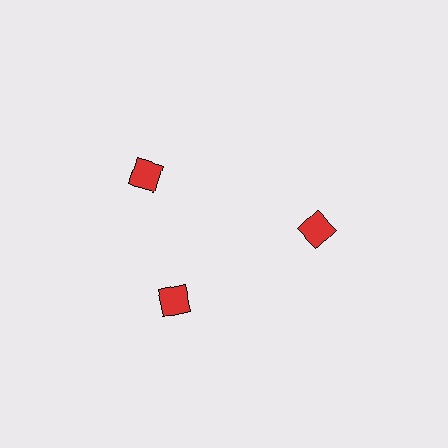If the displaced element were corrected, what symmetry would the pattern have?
It would have 3-fold rotational symmetry — the pattern would map onto itself every 120 degrees.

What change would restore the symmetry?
The symmetry would be restored by rotating it back into even spacing with its neighbors so that all 3 squares sit at equal angles and equal distance from the center.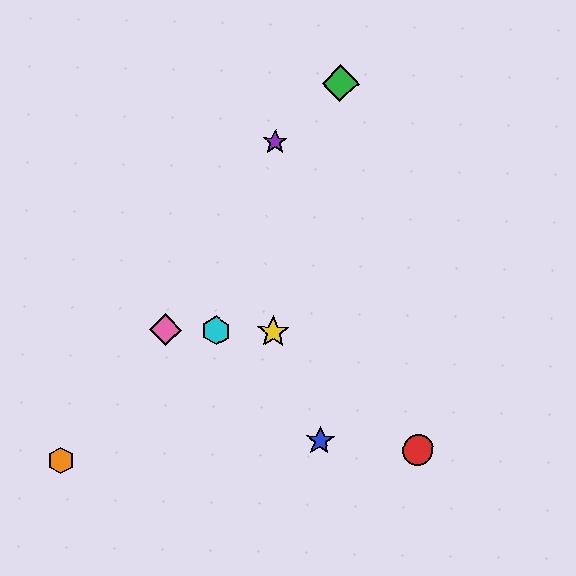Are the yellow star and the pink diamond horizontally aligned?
Yes, both are at y≈332.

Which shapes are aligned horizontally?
The yellow star, the cyan hexagon, the pink diamond are aligned horizontally.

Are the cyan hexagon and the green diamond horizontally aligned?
No, the cyan hexagon is at y≈331 and the green diamond is at y≈83.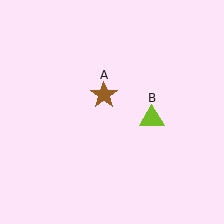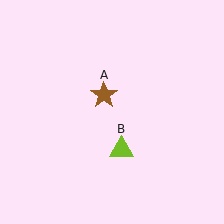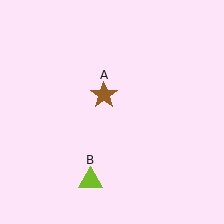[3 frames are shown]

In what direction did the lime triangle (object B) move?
The lime triangle (object B) moved down and to the left.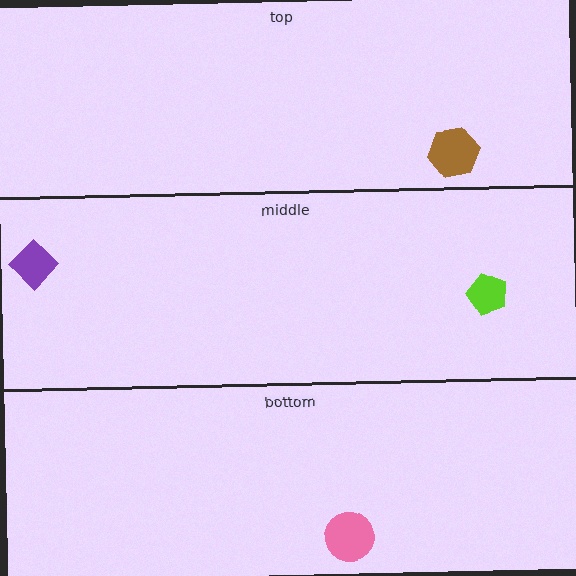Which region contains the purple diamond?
The middle region.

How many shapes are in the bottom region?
1.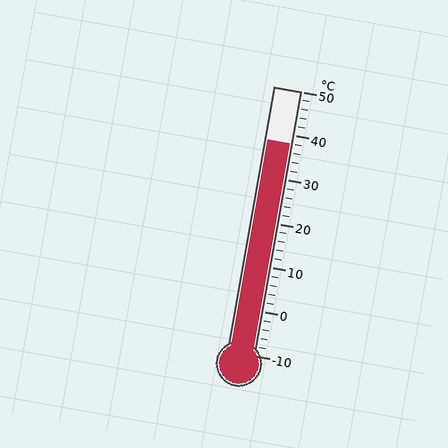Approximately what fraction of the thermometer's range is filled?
The thermometer is filled to approximately 80% of its range.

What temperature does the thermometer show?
The thermometer shows approximately 38°C.